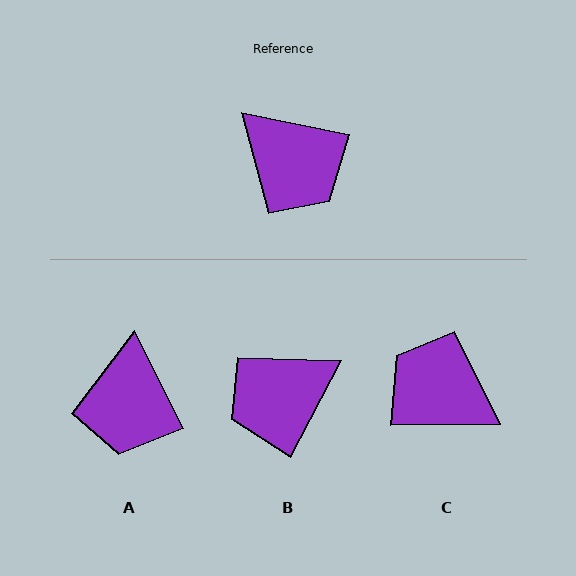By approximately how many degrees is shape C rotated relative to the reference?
Approximately 168 degrees clockwise.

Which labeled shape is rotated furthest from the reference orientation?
C, about 168 degrees away.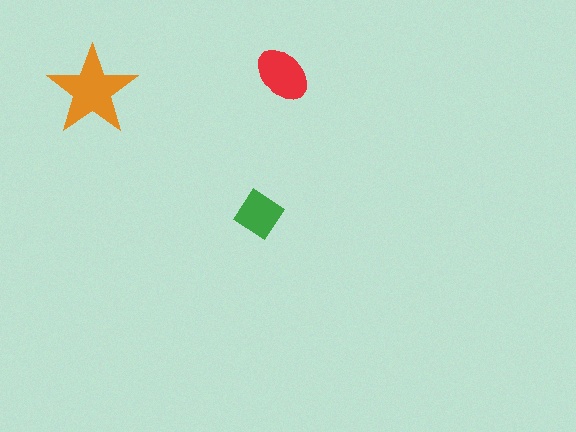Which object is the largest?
The orange star.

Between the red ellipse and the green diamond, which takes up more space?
The red ellipse.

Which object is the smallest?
The green diamond.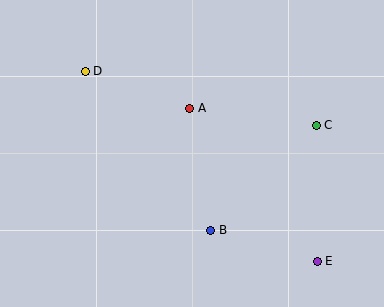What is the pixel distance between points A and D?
The distance between A and D is 111 pixels.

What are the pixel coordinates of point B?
Point B is at (211, 230).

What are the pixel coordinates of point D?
Point D is at (85, 72).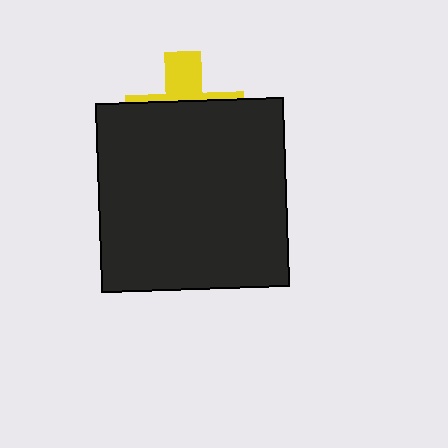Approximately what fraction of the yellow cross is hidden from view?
Roughly 66% of the yellow cross is hidden behind the black square.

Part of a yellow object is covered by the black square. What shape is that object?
It is a cross.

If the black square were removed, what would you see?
You would see the complete yellow cross.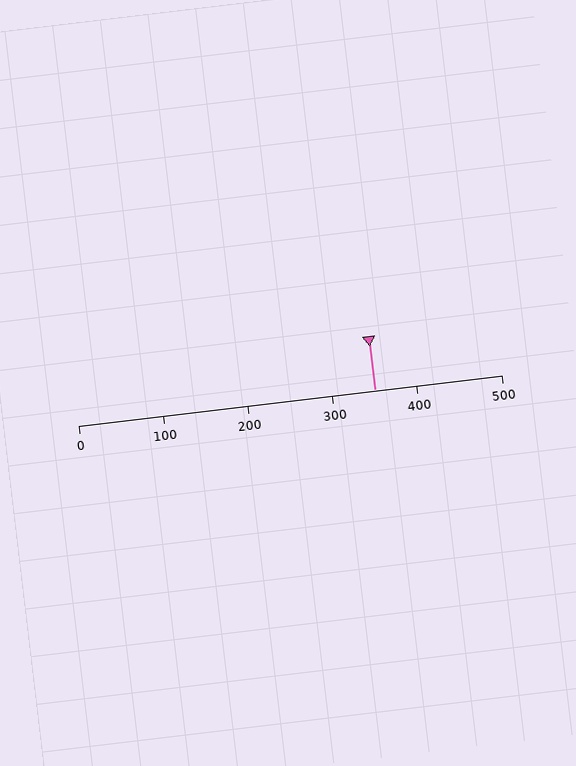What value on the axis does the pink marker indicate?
The marker indicates approximately 350.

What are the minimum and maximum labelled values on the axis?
The axis runs from 0 to 500.